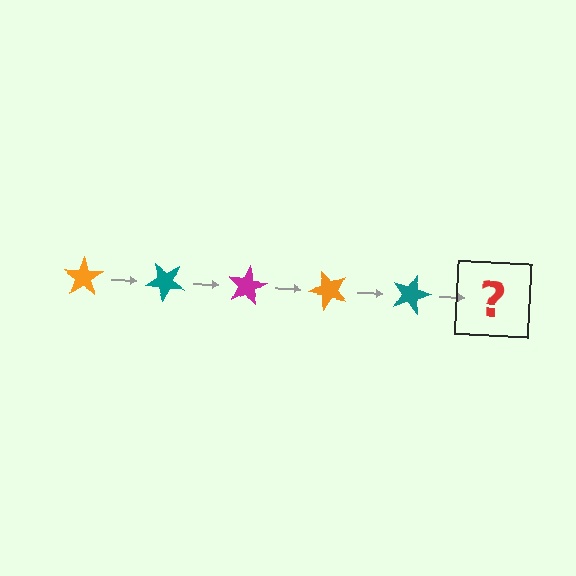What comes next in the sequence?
The next element should be a magenta star, rotated 200 degrees from the start.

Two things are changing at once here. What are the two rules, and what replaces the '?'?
The two rules are that it rotates 40 degrees each step and the color cycles through orange, teal, and magenta. The '?' should be a magenta star, rotated 200 degrees from the start.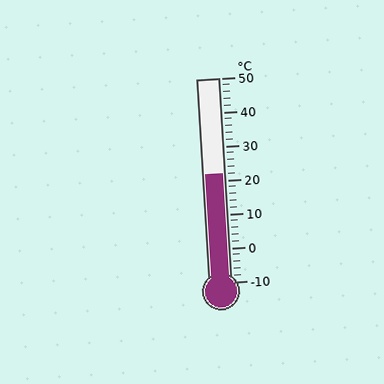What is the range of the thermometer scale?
The thermometer scale ranges from -10°C to 50°C.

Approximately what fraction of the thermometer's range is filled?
The thermometer is filled to approximately 55% of its range.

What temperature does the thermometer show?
The thermometer shows approximately 22°C.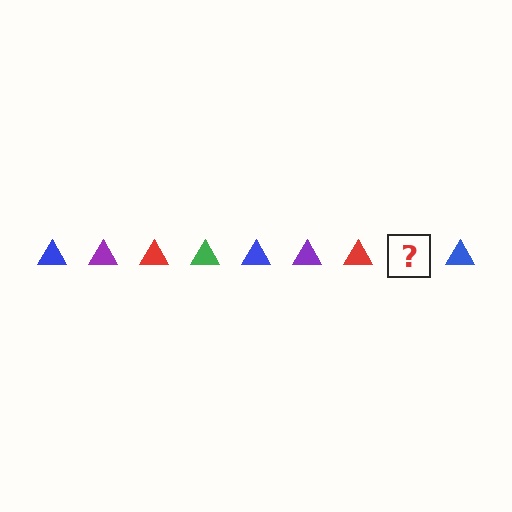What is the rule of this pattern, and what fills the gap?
The rule is that the pattern cycles through blue, purple, red, green triangles. The gap should be filled with a green triangle.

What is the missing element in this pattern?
The missing element is a green triangle.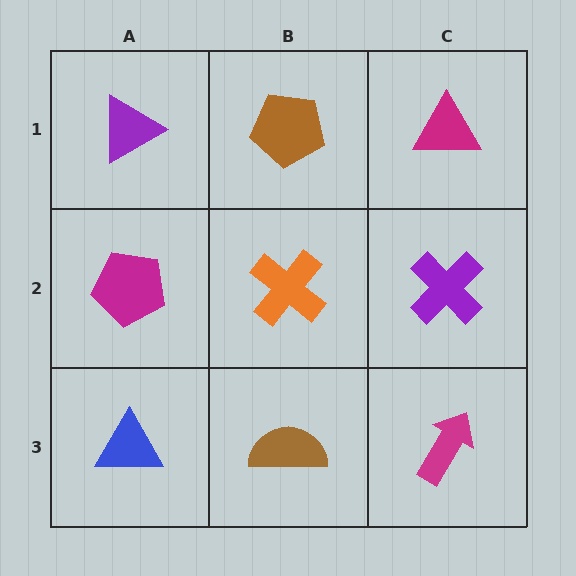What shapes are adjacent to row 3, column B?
An orange cross (row 2, column B), a blue triangle (row 3, column A), a magenta arrow (row 3, column C).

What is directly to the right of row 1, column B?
A magenta triangle.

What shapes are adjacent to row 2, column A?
A purple triangle (row 1, column A), a blue triangle (row 3, column A), an orange cross (row 2, column B).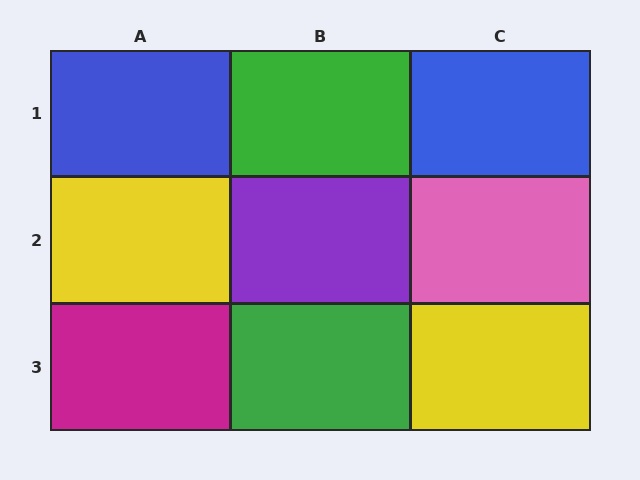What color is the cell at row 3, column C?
Yellow.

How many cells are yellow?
2 cells are yellow.